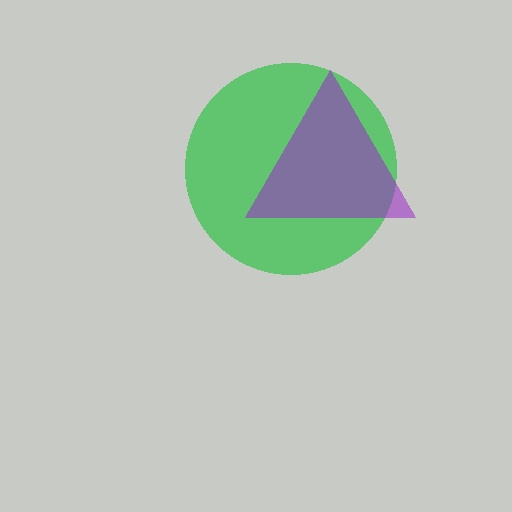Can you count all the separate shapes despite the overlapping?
Yes, there are 2 separate shapes.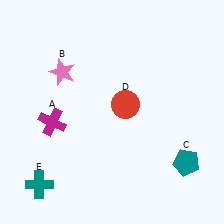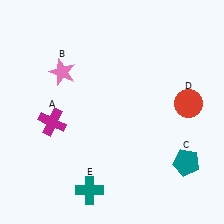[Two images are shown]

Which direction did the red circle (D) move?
The red circle (D) moved right.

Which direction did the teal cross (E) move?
The teal cross (E) moved right.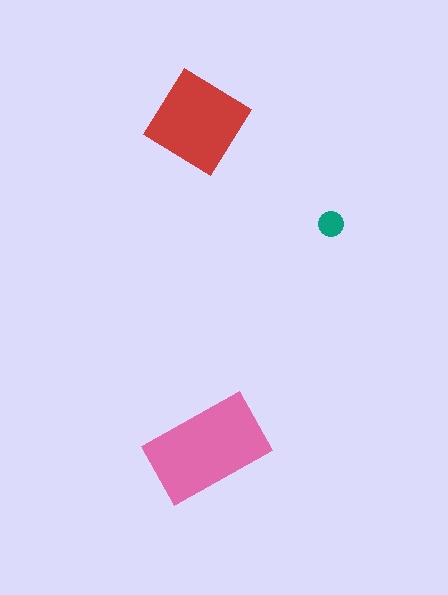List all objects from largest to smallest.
The pink rectangle, the red diamond, the teal circle.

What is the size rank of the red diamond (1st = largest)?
2nd.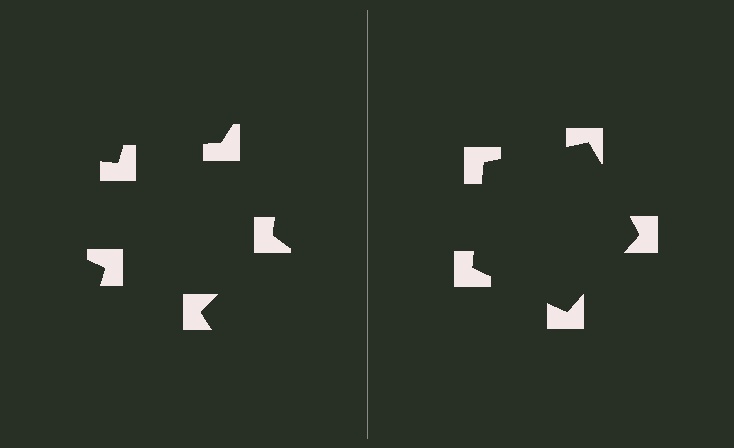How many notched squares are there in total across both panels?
10 — 5 on each side.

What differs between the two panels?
The notched squares are positioned identically on both sides; only the wedge orientations differ. On the right they align to a pentagon; on the left they are misaligned.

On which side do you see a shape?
An illusory pentagon appears on the right side. On the left side the wedge cuts are rotated, so no coherent shape forms.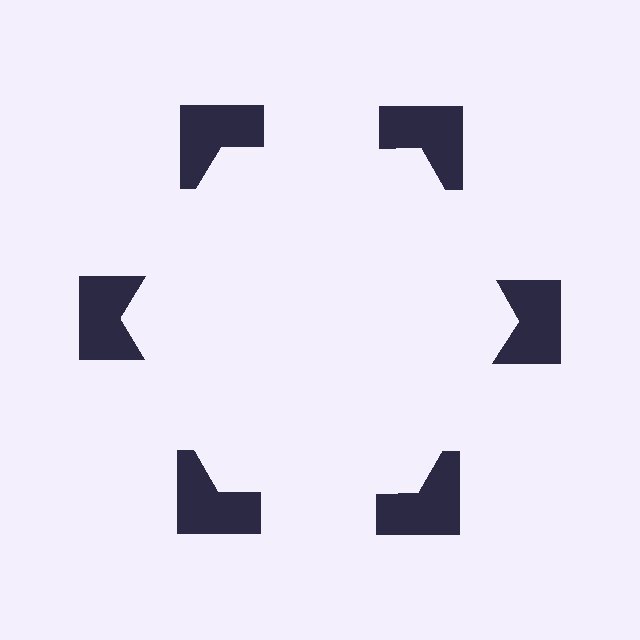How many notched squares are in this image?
There are 6 — one at each vertex of the illusory hexagon.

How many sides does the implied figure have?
6 sides.